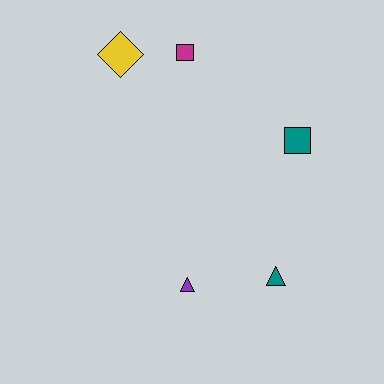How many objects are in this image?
There are 5 objects.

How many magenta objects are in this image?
There is 1 magenta object.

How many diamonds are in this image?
There is 1 diamond.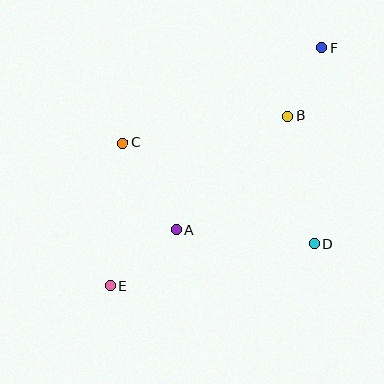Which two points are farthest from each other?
Points E and F are farthest from each other.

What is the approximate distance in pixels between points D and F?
The distance between D and F is approximately 196 pixels.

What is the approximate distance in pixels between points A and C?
The distance between A and C is approximately 103 pixels.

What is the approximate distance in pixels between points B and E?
The distance between B and E is approximately 246 pixels.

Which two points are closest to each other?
Points B and F are closest to each other.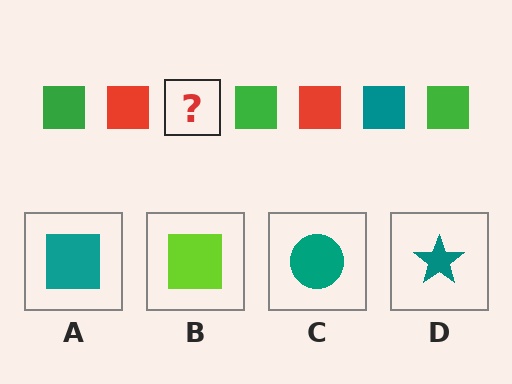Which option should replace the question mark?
Option A.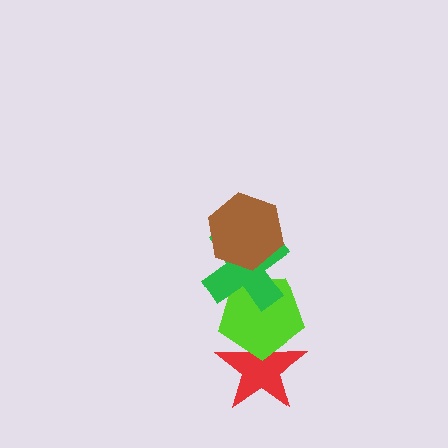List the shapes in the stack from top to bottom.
From top to bottom: the brown hexagon, the green cross, the lime pentagon, the red star.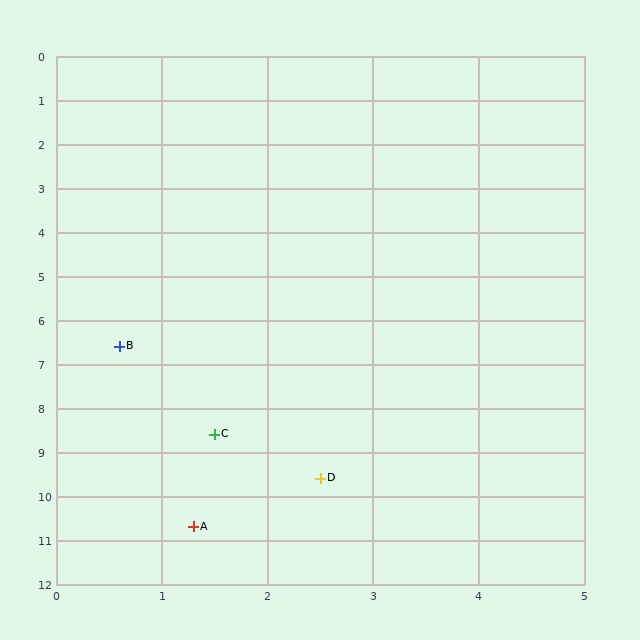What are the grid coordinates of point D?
Point D is at approximately (2.5, 9.6).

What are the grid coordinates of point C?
Point C is at approximately (1.5, 8.6).